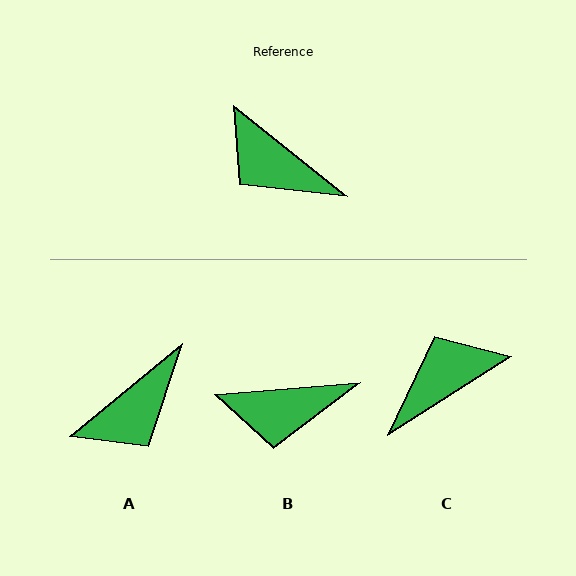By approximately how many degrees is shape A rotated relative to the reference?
Approximately 78 degrees counter-clockwise.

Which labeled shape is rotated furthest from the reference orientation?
C, about 109 degrees away.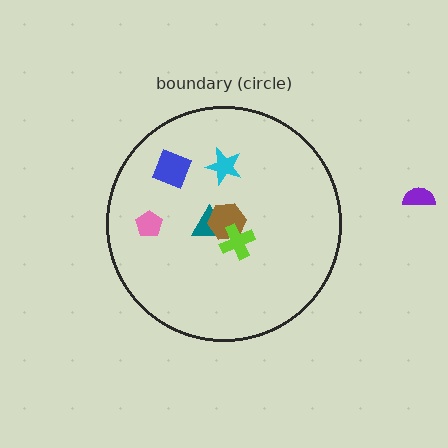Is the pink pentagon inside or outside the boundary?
Inside.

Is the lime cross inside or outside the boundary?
Inside.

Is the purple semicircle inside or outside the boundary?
Outside.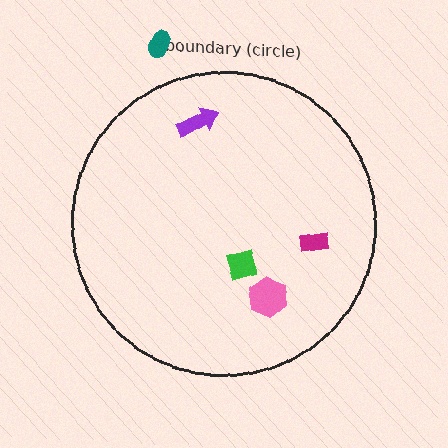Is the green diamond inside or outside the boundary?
Inside.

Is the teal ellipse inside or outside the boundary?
Outside.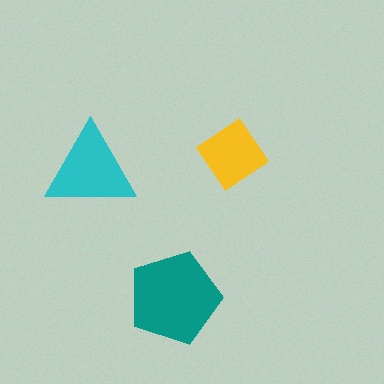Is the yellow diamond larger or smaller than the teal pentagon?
Smaller.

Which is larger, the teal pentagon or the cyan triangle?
The teal pentagon.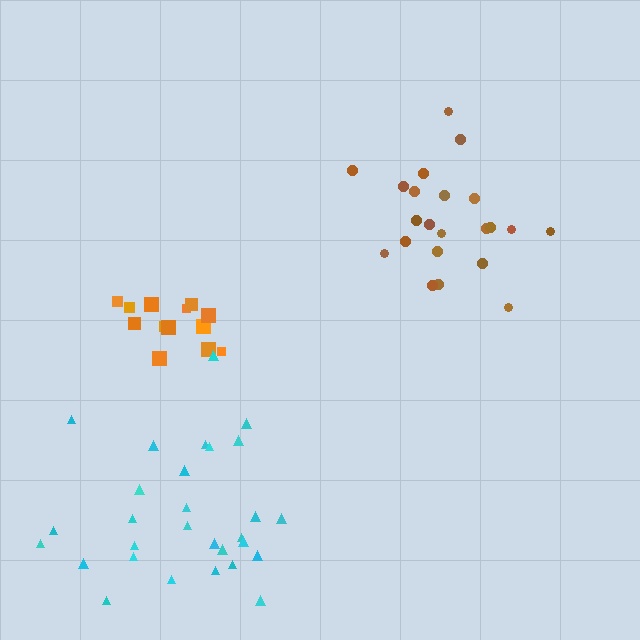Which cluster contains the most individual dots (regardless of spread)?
Cyan (29).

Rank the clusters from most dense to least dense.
orange, cyan, brown.